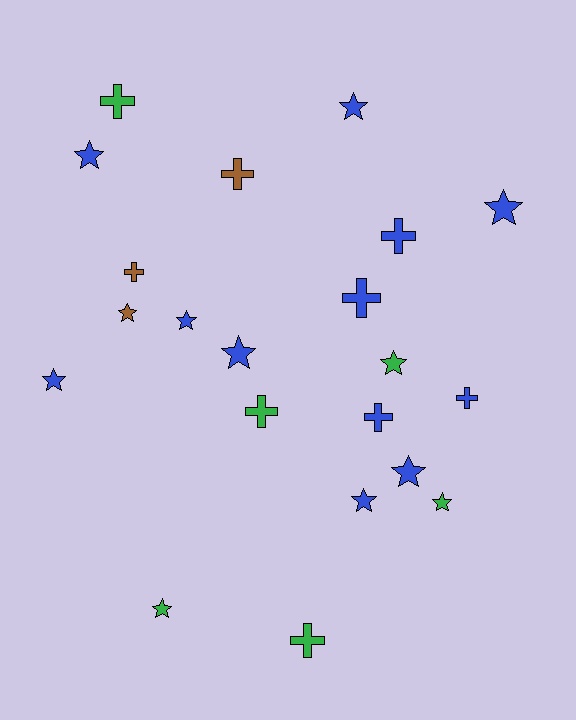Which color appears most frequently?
Blue, with 12 objects.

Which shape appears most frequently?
Star, with 12 objects.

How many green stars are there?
There are 3 green stars.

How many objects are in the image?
There are 21 objects.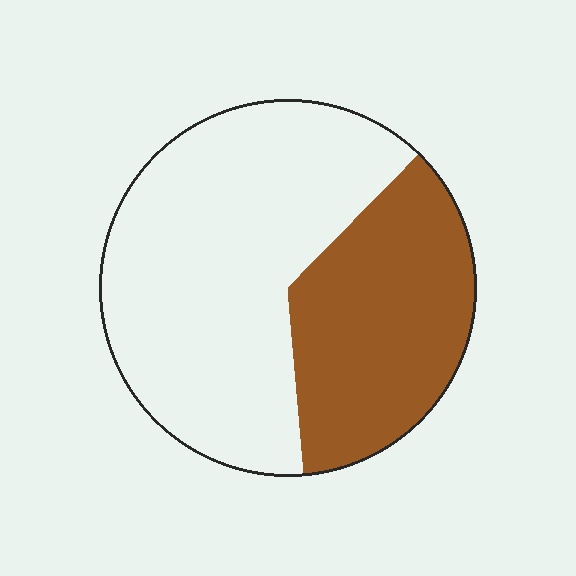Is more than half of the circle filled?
No.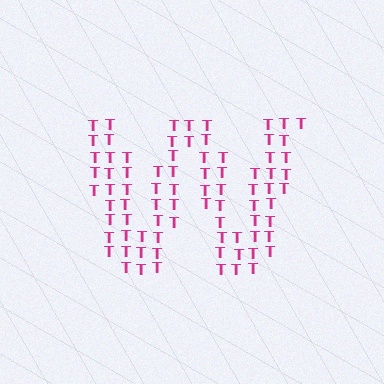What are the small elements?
The small elements are letter T's.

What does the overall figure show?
The overall figure shows the letter W.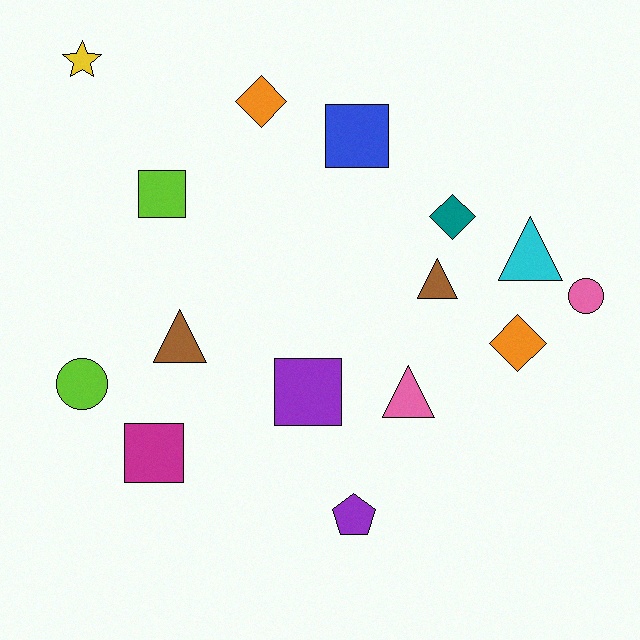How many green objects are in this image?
There are no green objects.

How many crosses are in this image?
There are no crosses.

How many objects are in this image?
There are 15 objects.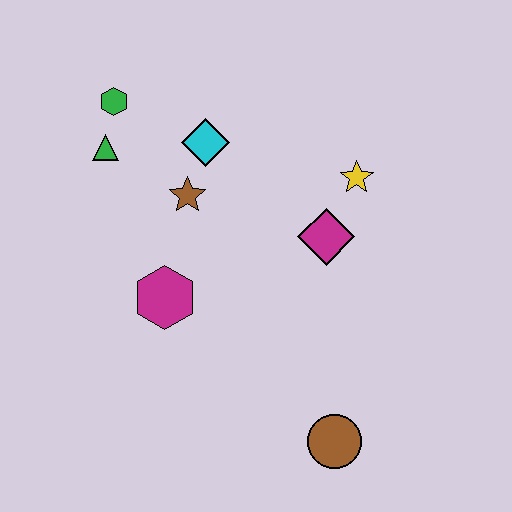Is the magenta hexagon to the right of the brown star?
No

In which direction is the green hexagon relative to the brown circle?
The green hexagon is above the brown circle.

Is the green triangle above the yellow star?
Yes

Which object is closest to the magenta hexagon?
The brown star is closest to the magenta hexagon.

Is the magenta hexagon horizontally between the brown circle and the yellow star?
No